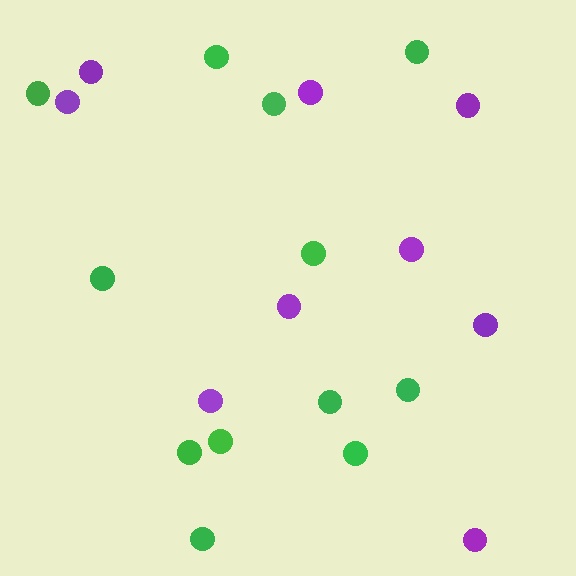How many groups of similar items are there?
There are 2 groups: one group of purple circles (9) and one group of green circles (12).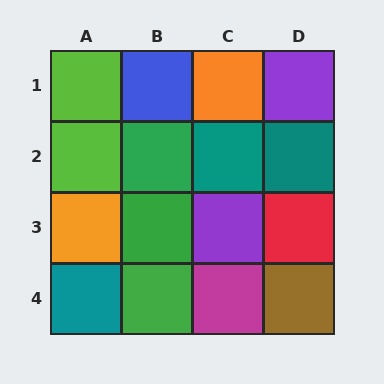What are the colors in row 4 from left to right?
Teal, green, magenta, brown.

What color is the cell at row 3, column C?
Purple.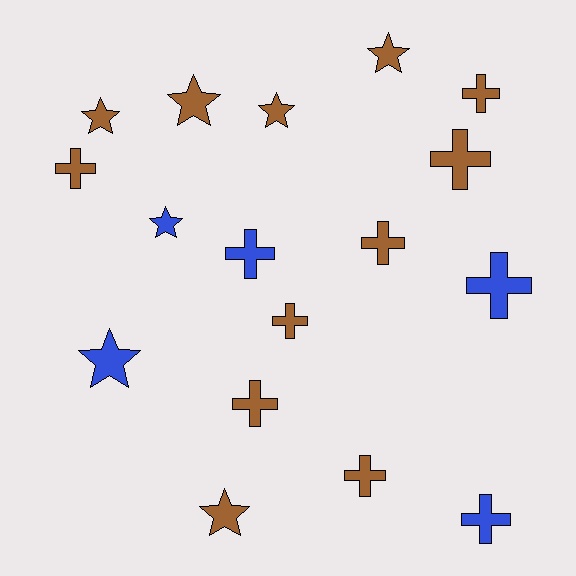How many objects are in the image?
There are 17 objects.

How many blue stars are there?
There are 2 blue stars.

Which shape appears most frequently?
Cross, with 10 objects.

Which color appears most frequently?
Brown, with 12 objects.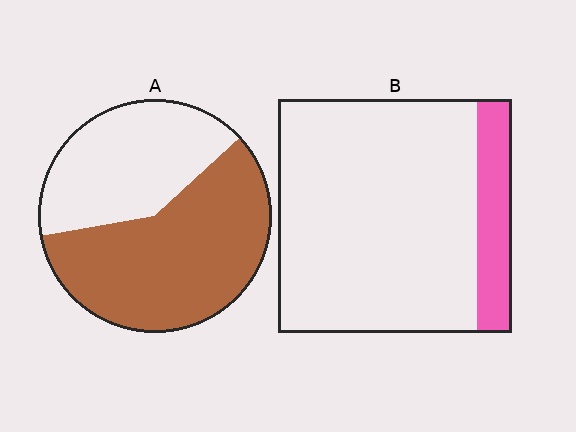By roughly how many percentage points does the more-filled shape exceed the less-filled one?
By roughly 45 percentage points (A over B).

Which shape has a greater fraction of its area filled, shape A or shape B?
Shape A.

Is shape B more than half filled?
No.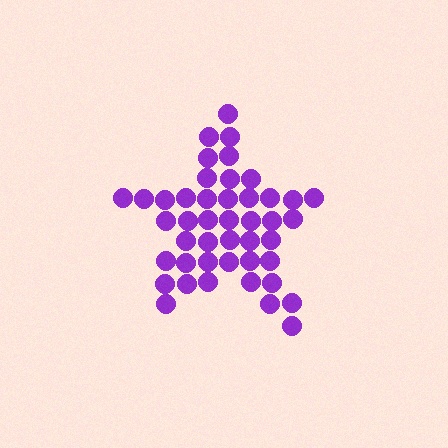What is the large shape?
The large shape is a star.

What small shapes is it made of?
It is made of small circles.